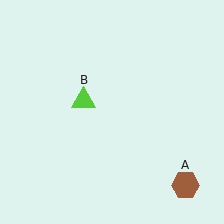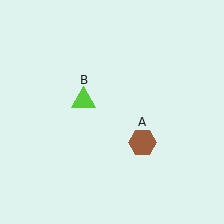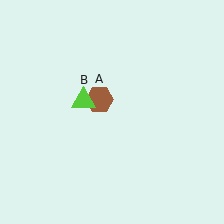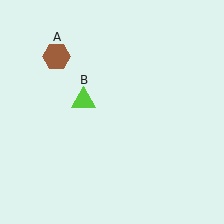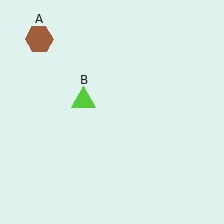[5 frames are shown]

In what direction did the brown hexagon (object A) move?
The brown hexagon (object A) moved up and to the left.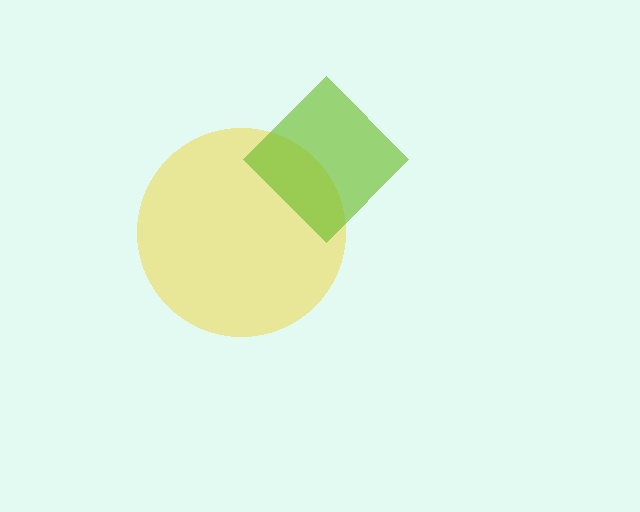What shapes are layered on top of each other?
The layered shapes are: a yellow circle, a lime diamond.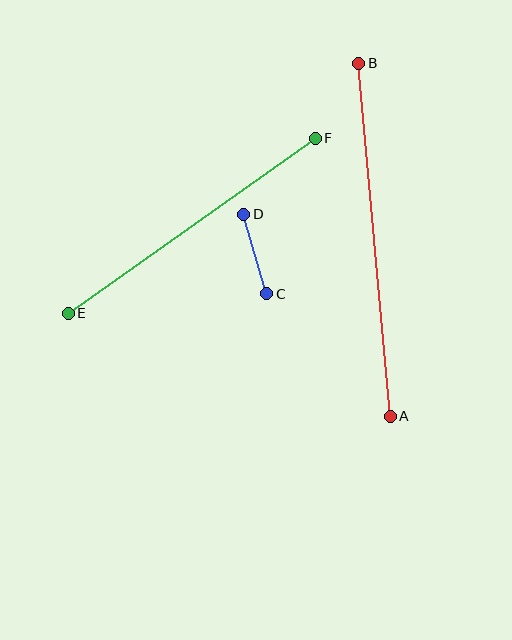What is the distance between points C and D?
The distance is approximately 82 pixels.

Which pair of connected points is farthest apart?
Points A and B are farthest apart.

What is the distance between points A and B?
The distance is approximately 355 pixels.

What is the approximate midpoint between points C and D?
The midpoint is at approximately (255, 254) pixels.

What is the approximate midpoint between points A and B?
The midpoint is at approximately (374, 240) pixels.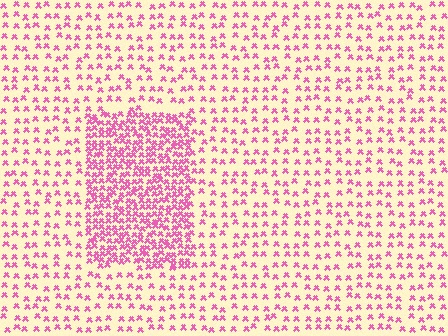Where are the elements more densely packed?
The elements are more densely packed inside the rectangle boundary.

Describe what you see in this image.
The image contains small pink elements arranged at two different densities. A rectangle-shaped region is visible where the elements are more densely packed than the surrounding area.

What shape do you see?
I see a rectangle.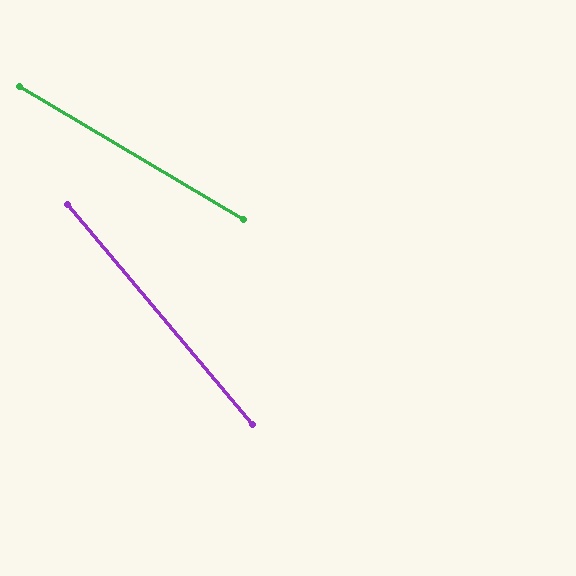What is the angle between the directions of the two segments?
Approximately 19 degrees.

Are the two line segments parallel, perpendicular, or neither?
Neither parallel nor perpendicular — they differ by about 19°.